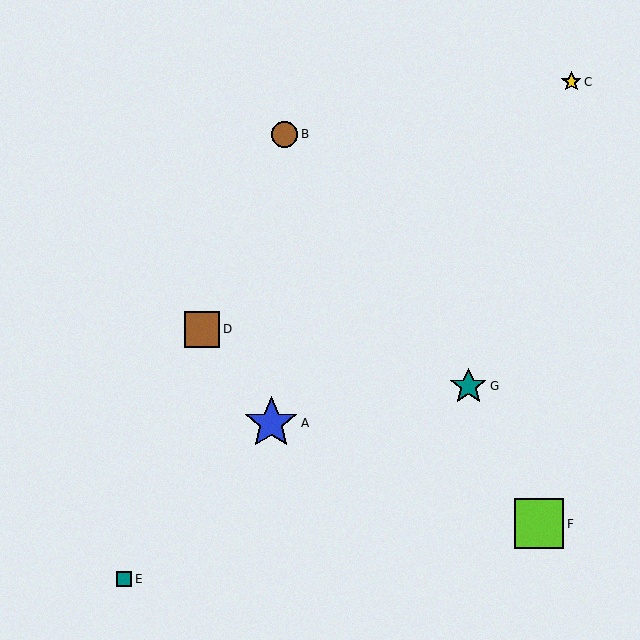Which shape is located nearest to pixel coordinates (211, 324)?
The brown square (labeled D) at (202, 330) is nearest to that location.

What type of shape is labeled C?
Shape C is a yellow star.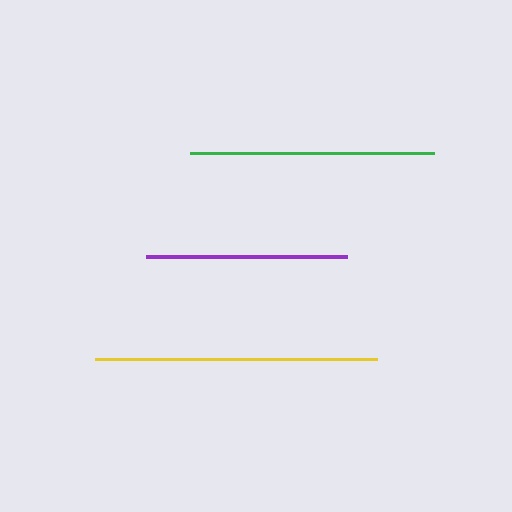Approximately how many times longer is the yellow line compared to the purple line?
The yellow line is approximately 1.4 times the length of the purple line.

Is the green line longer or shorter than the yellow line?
The yellow line is longer than the green line.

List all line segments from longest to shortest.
From longest to shortest: yellow, green, purple.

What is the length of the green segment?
The green segment is approximately 244 pixels long.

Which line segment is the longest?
The yellow line is the longest at approximately 282 pixels.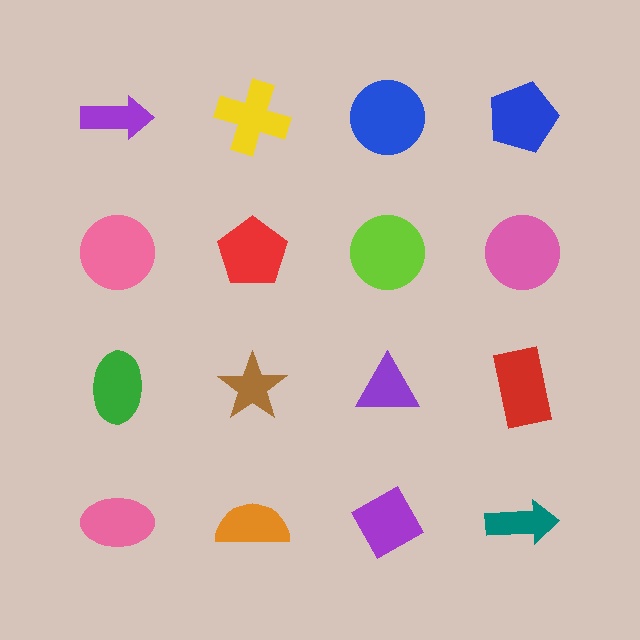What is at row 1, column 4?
A blue pentagon.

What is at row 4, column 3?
A purple diamond.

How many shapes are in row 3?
4 shapes.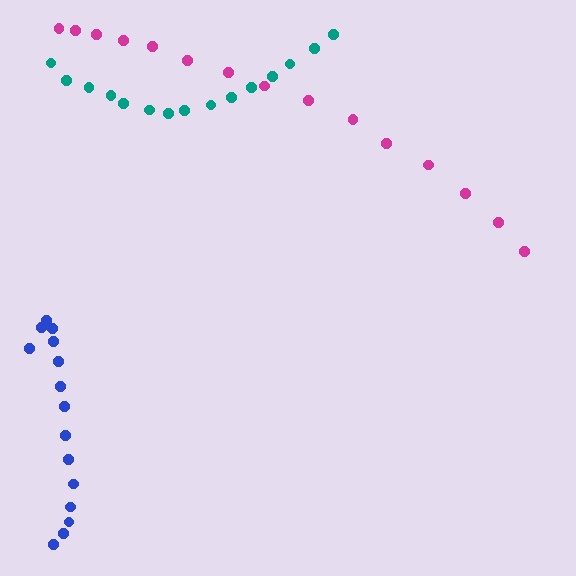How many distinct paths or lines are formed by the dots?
There are 3 distinct paths.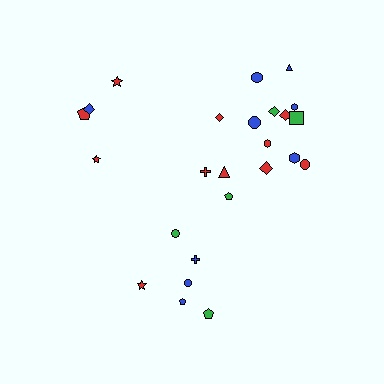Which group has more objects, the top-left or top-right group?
The top-right group.